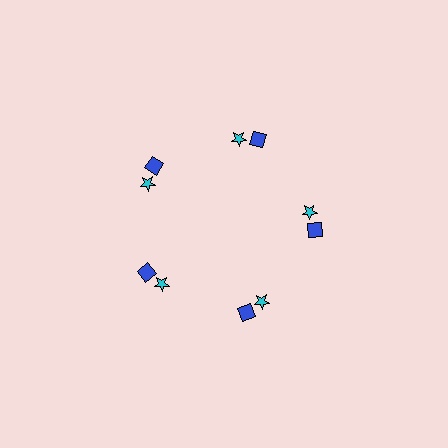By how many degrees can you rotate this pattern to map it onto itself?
The pattern maps onto itself every 72 degrees of rotation.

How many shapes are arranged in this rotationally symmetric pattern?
There are 10 shapes, arranged in 5 groups of 2.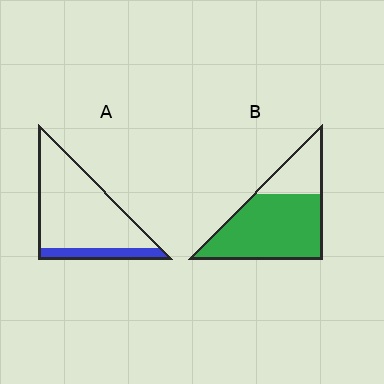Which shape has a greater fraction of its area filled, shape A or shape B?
Shape B.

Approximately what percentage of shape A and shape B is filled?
A is approximately 15% and B is approximately 75%.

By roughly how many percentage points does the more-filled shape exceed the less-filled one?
By roughly 55 percentage points (B over A).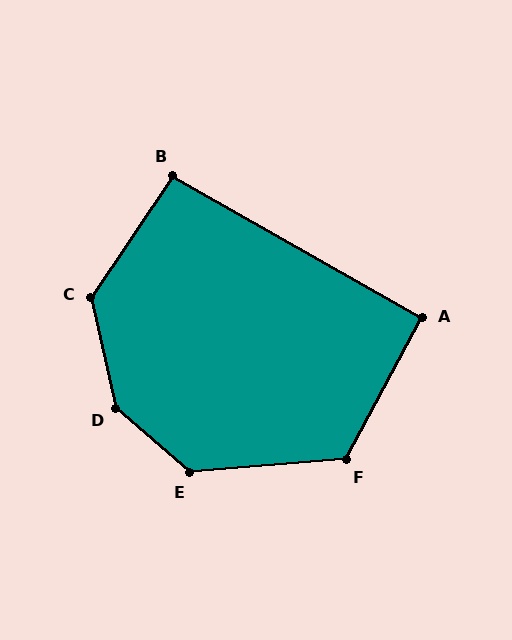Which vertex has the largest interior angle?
D, at approximately 143 degrees.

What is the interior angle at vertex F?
Approximately 123 degrees (obtuse).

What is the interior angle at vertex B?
Approximately 94 degrees (approximately right).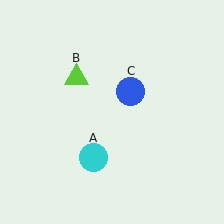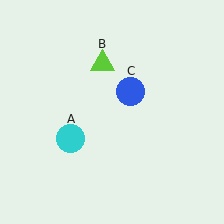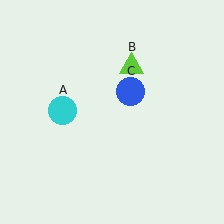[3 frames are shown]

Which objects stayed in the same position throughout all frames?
Blue circle (object C) remained stationary.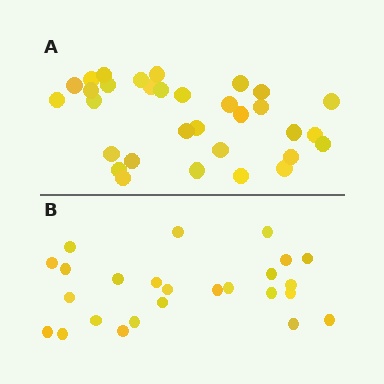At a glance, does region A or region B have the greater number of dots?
Region A (the top region) has more dots.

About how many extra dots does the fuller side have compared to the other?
Region A has roughly 8 or so more dots than region B.